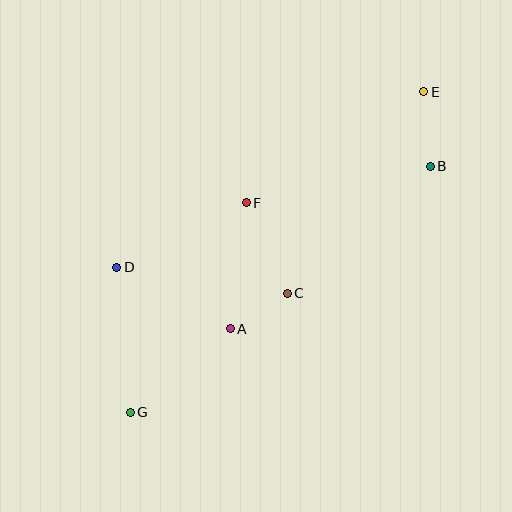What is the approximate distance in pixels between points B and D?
The distance between B and D is approximately 329 pixels.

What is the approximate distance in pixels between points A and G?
The distance between A and G is approximately 130 pixels.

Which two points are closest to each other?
Points A and C are closest to each other.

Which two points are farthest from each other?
Points E and G are farthest from each other.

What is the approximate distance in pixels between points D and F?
The distance between D and F is approximately 144 pixels.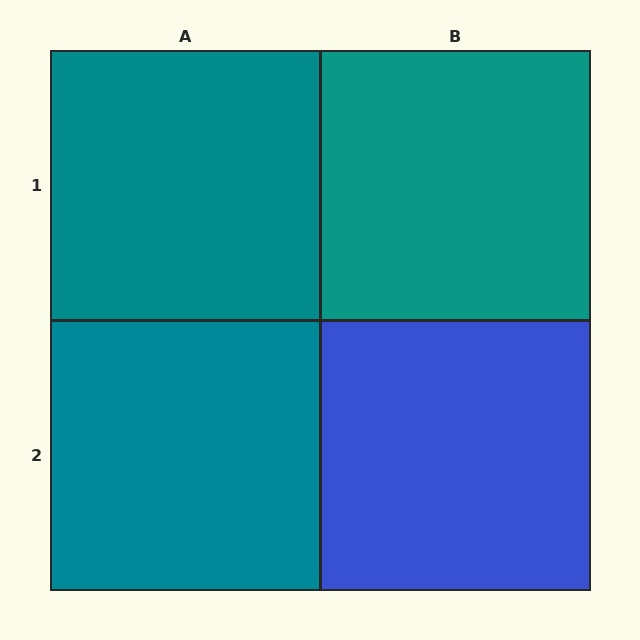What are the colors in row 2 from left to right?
Teal, blue.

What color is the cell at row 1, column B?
Teal.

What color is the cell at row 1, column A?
Teal.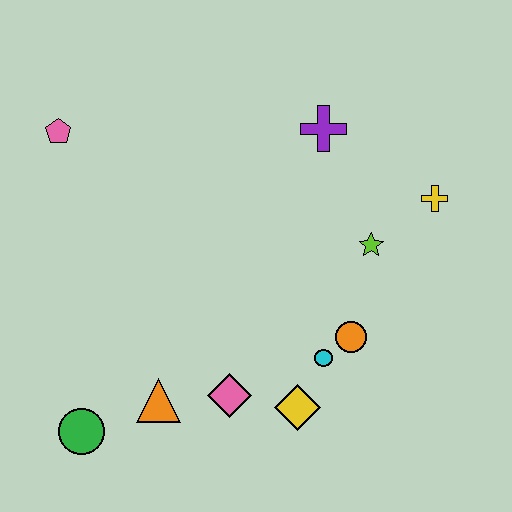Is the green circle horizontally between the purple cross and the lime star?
No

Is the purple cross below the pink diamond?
No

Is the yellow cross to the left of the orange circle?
No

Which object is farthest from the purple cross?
The green circle is farthest from the purple cross.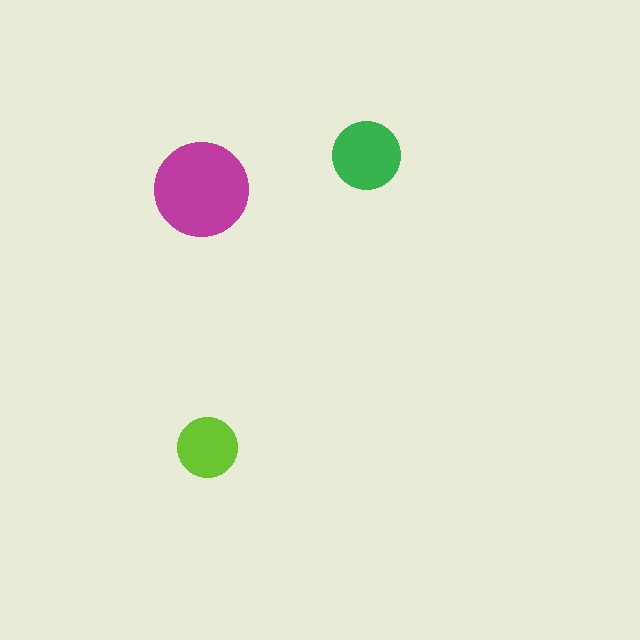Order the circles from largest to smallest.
the magenta one, the green one, the lime one.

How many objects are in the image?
There are 3 objects in the image.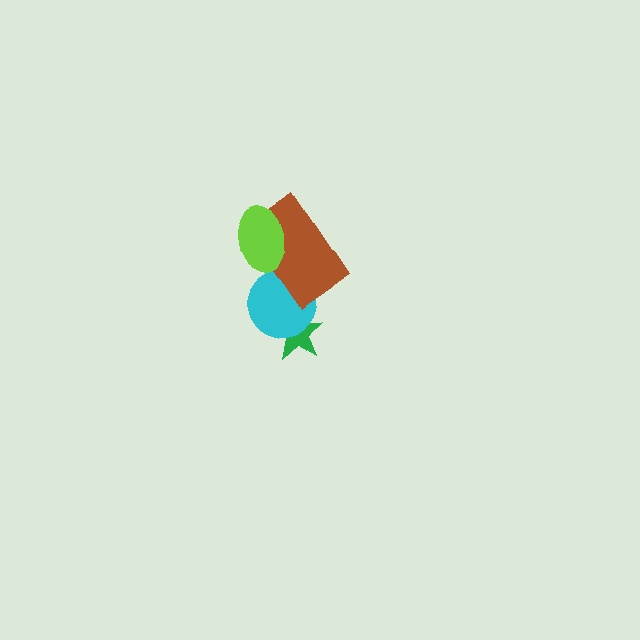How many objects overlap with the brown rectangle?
2 objects overlap with the brown rectangle.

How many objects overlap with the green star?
1 object overlaps with the green star.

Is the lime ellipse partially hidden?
No, no other shape covers it.